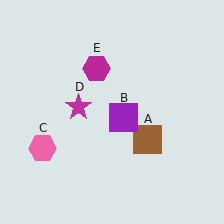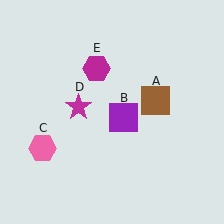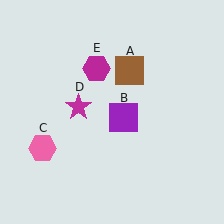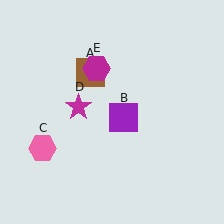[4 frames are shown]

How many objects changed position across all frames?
1 object changed position: brown square (object A).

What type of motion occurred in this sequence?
The brown square (object A) rotated counterclockwise around the center of the scene.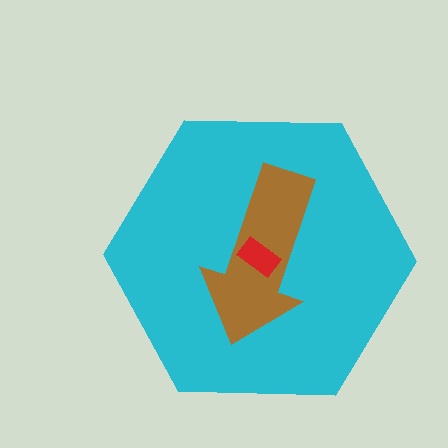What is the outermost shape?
The cyan hexagon.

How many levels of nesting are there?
3.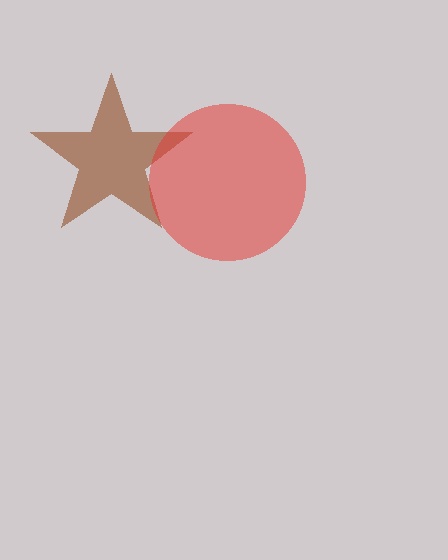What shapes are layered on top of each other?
The layered shapes are: a brown star, a red circle.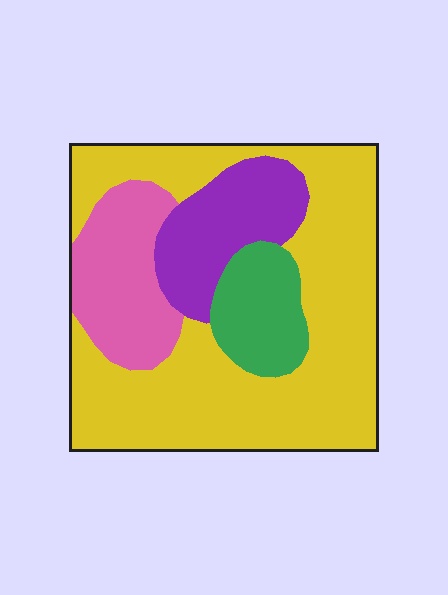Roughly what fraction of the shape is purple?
Purple takes up about one sixth (1/6) of the shape.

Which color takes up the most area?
Yellow, at roughly 60%.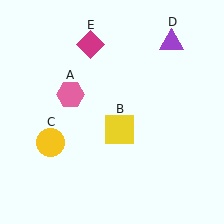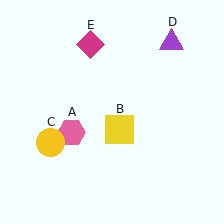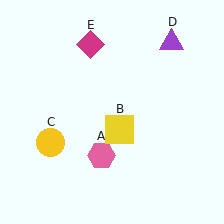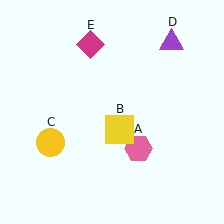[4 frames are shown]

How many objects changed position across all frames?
1 object changed position: pink hexagon (object A).